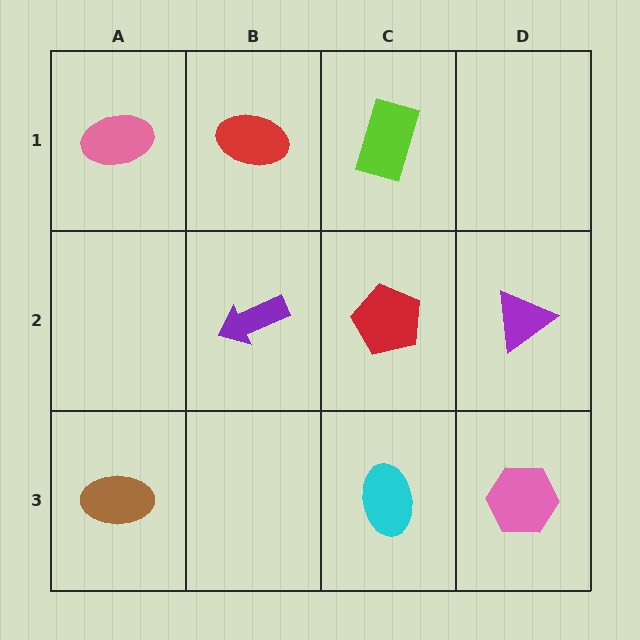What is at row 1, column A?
A pink ellipse.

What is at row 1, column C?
A lime rectangle.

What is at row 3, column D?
A pink hexagon.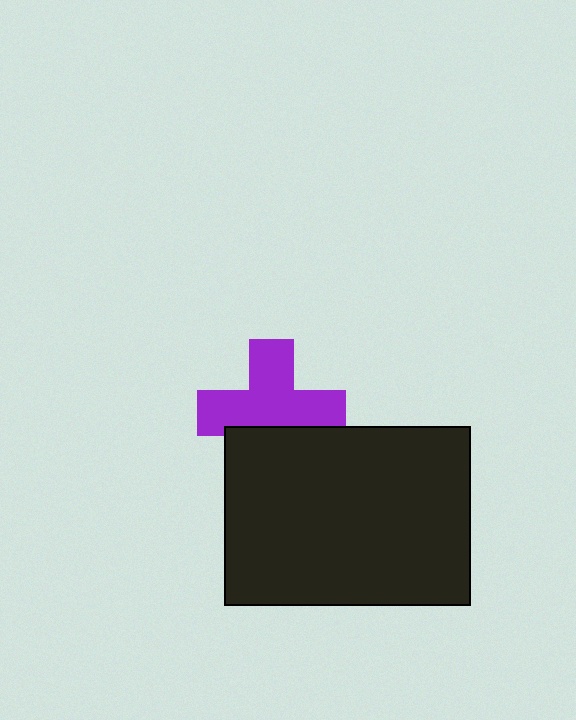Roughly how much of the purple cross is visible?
Most of it is visible (roughly 69%).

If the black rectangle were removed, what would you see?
You would see the complete purple cross.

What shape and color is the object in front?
The object in front is a black rectangle.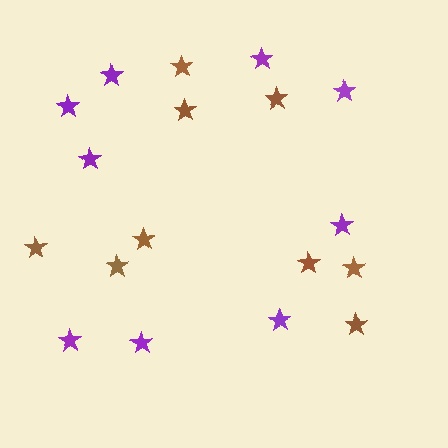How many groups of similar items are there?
There are 2 groups: one group of brown stars (9) and one group of purple stars (9).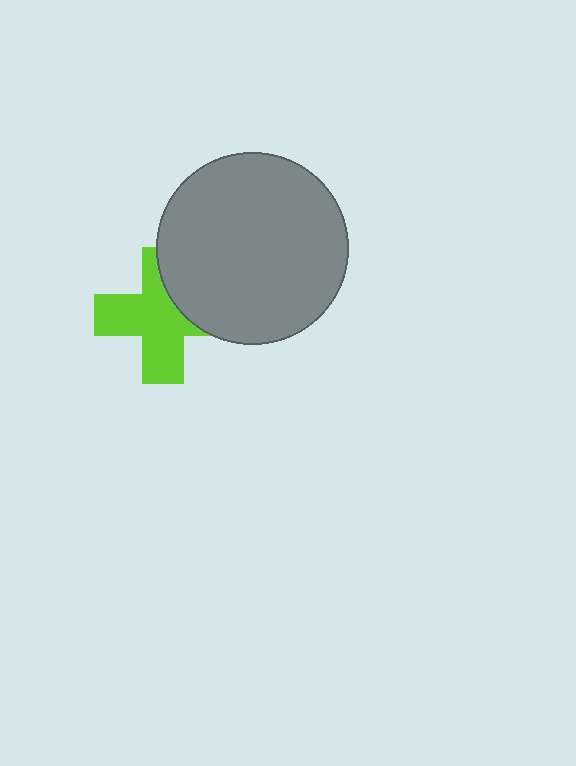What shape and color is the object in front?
The object in front is a gray circle.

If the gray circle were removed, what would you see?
You would see the complete lime cross.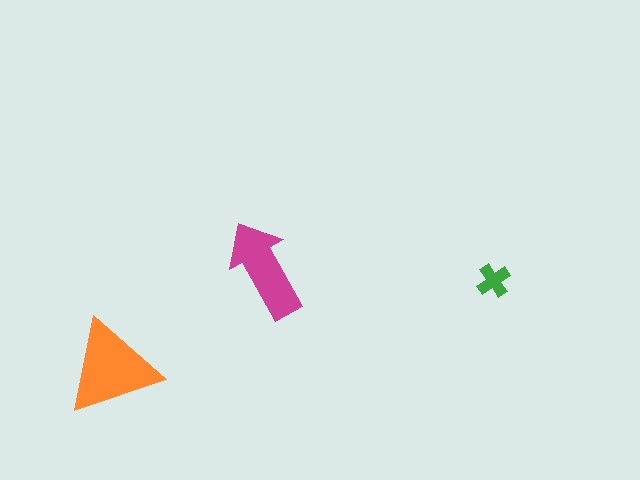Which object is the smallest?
The green cross.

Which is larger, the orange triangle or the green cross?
The orange triangle.